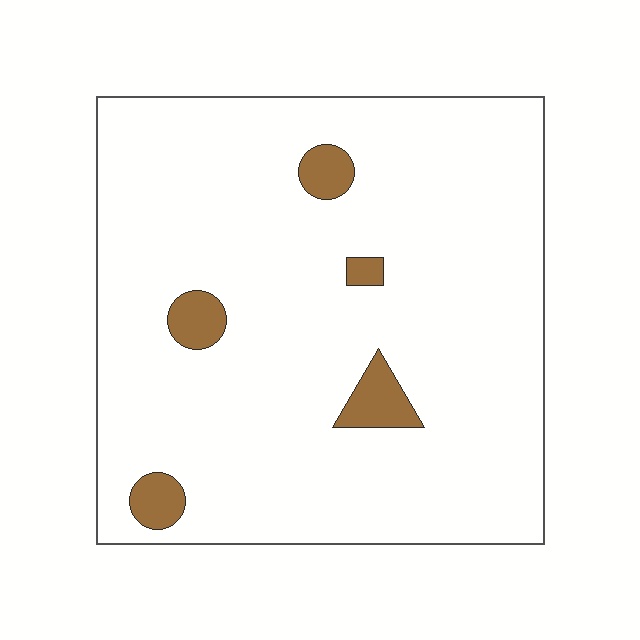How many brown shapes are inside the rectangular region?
5.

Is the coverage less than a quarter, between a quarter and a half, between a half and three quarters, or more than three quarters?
Less than a quarter.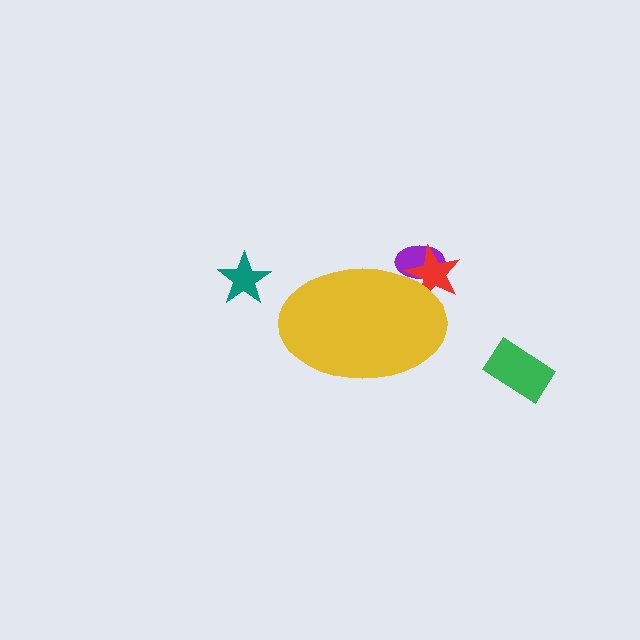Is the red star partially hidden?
Yes, the red star is partially hidden behind the yellow ellipse.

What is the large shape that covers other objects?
A yellow ellipse.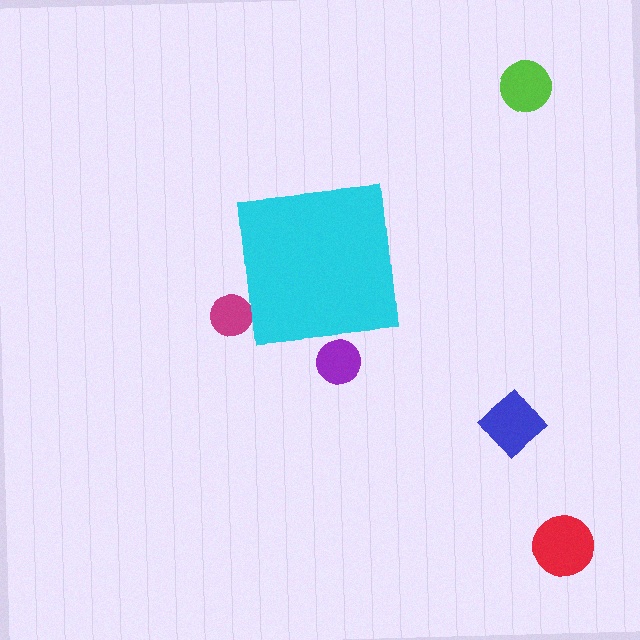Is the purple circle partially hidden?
Yes, the purple circle is partially hidden behind the cyan square.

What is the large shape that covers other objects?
A cyan square.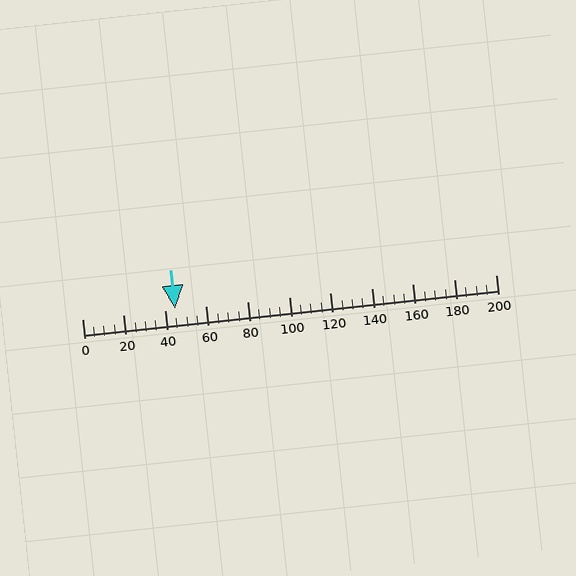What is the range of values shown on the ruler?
The ruler shows values from 0 to 200.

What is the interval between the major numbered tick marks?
The major tick marks are spaced 20 units apart.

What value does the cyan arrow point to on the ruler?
The cyan arrow points to approximately 45.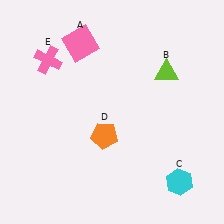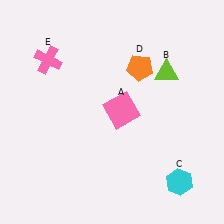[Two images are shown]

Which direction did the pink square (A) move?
The pink square (A) moved down.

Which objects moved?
The objects that moved are: the pink square (A), the orange pentagon (D).